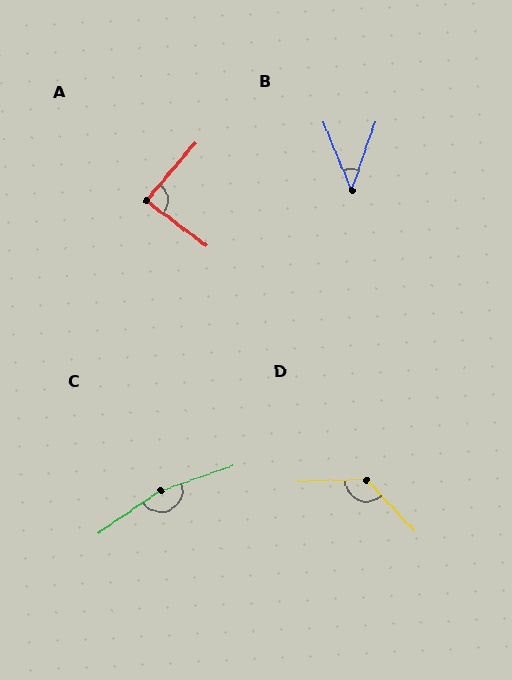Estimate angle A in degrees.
Approximately 86 degrees.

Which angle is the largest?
C, at approximately 165 degrees.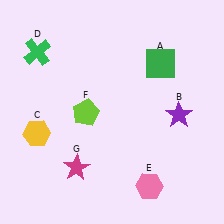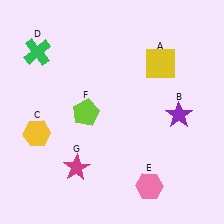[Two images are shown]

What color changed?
The square (A) changed from green in Image 1 to yellow in Image 2.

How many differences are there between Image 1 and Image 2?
There is 1 difference between the two images.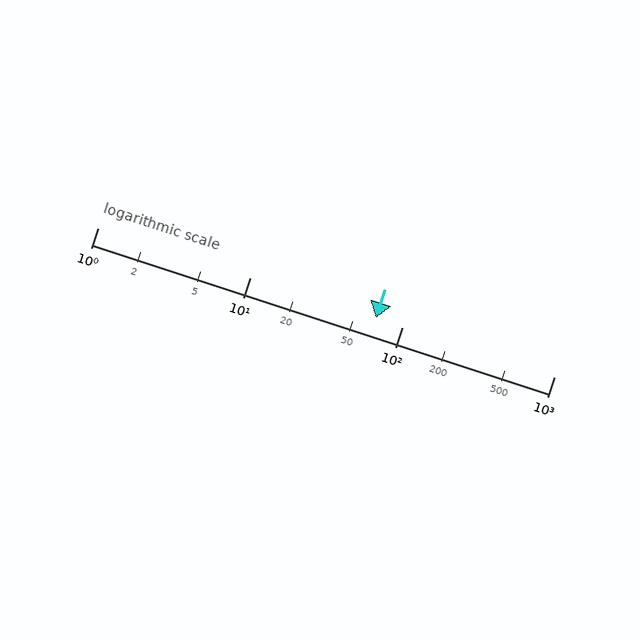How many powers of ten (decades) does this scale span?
The scale spans 3 decades, from 1 to 1000.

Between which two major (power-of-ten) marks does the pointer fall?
The pointer is between 10 and 100.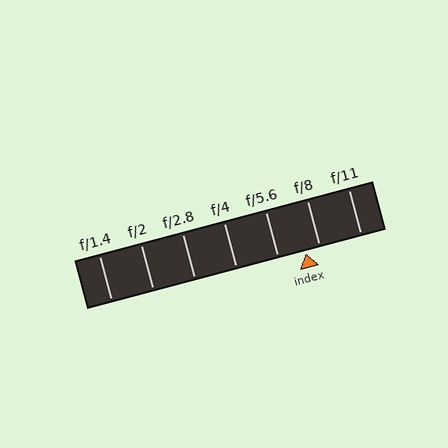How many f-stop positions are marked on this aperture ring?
There are 7 f-stop positions marked.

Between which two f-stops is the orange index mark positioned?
The index mark is between f/5.6 and f/8.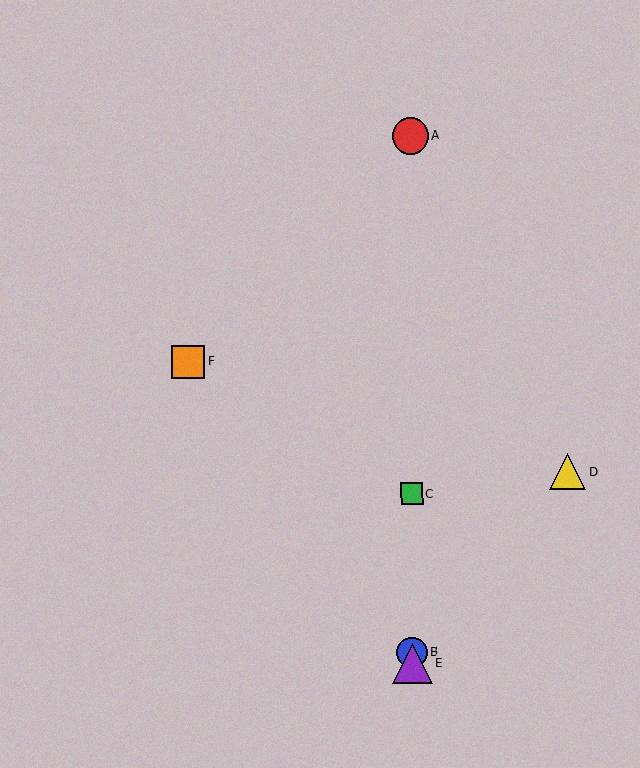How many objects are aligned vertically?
4 objects (A, B, C, E) are aligned vertically.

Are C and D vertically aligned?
No, C is at x≈412 and D is at x≈568.